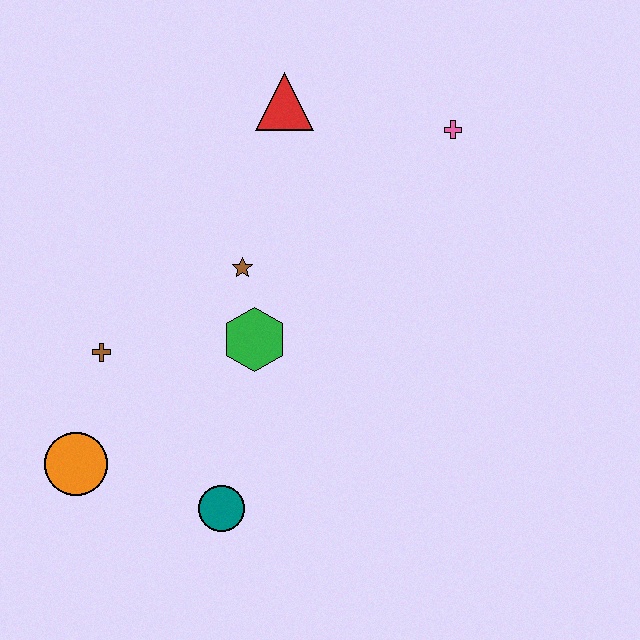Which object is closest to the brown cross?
The orange circle is closest to the brown cross.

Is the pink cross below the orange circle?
No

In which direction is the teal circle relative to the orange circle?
The teal circle is to the right of the orange circle.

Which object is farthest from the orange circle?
The pink cross is farthest from the orange circle.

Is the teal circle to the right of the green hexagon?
No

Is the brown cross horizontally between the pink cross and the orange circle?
Yes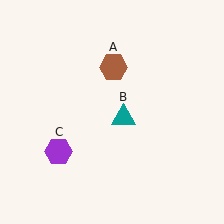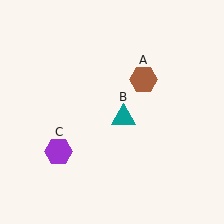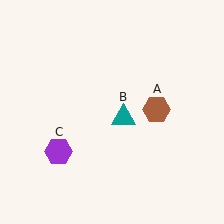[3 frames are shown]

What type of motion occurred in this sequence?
The brown hexagon (object A) rotated clockwise around the center of the scene.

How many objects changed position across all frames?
1 object changed position: brown hexagon (object A).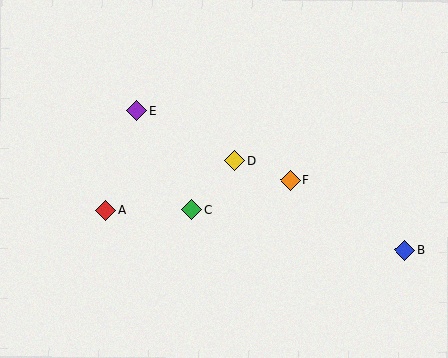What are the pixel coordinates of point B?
Point B is at (405, 250).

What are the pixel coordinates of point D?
Point D is at (235, 161).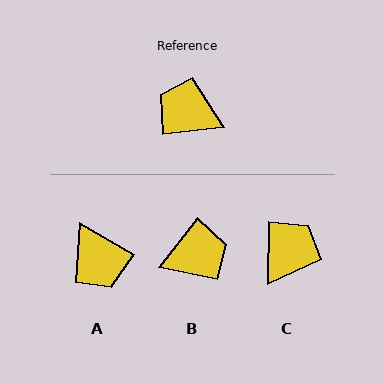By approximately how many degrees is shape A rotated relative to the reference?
Approximately 143 degrees counter-clockwise.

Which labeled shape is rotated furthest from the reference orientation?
A, about 143 degrees away.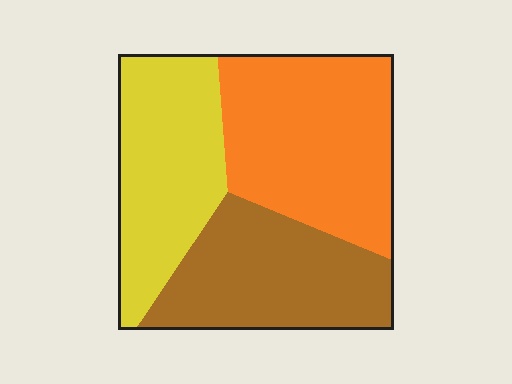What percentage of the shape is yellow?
Yellow covers 30% of the shape.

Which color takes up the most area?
Orange, at roughly 40%.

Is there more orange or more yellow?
Orange.